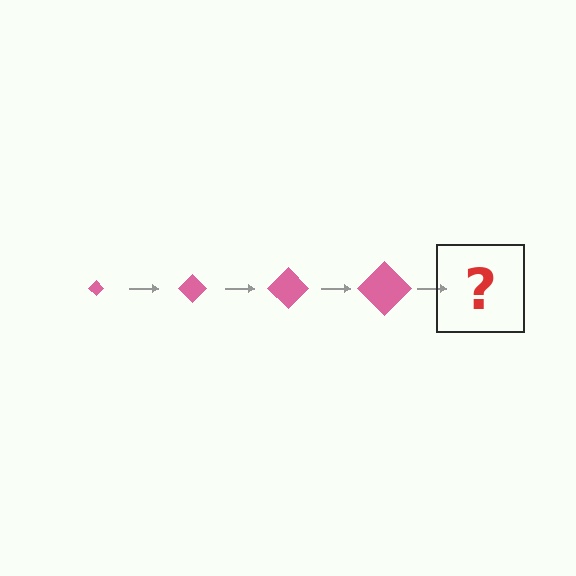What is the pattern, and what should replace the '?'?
The pattern is that the diamond gets progressively larger each step. The '?' should be a pink diamond, larger than the previous one.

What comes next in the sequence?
The next element should be a pink diamond, larger than the previous one.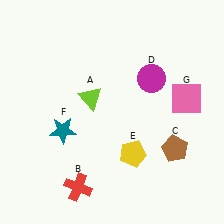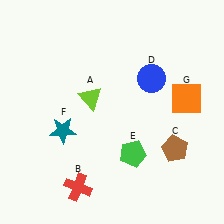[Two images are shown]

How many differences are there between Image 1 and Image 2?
There are 3 differences between the two images.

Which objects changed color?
D changed from magenta to blue. E changed from yellow to green. G changed from pink to orange.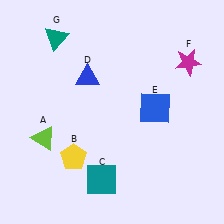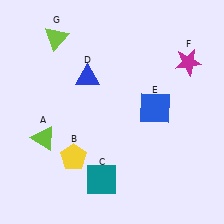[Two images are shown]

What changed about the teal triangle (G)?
In Image 1, G is teal. In Image 2, it changed to lime.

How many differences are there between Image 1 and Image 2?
There is 1 difference between the two images.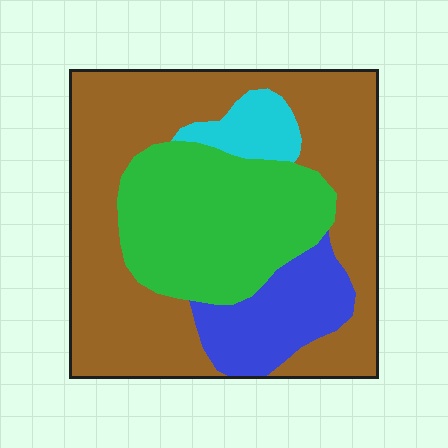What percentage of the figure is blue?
Blue takes up less than a sixth of the figure.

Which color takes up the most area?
Brown, at roughly 55%.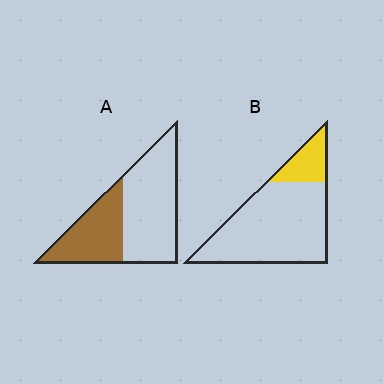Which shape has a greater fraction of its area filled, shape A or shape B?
Shape A.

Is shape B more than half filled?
No.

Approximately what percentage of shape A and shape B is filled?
A is approximately 40% and B is approximately 20%.